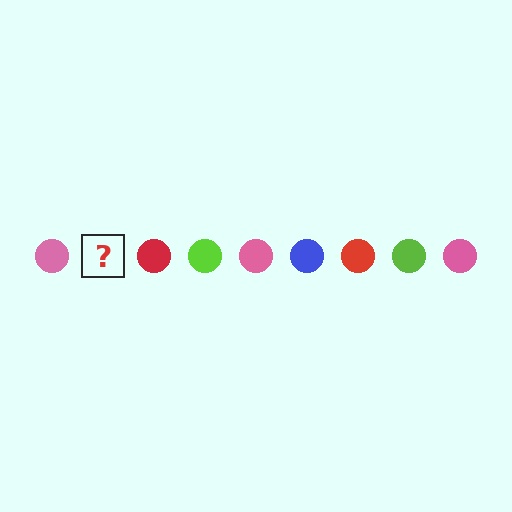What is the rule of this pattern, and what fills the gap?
The rule is that the pattern cycles through pink, blue, red, lime circles. The gap should be filled with a blue circle.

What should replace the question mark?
The question mark should be replaced with a blue circle.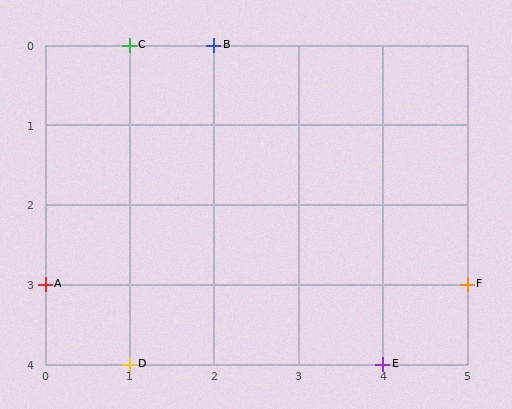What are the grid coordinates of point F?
Point F is at grid coordinates (5, 3).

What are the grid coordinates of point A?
Point A is at grid coordinates (0, 3).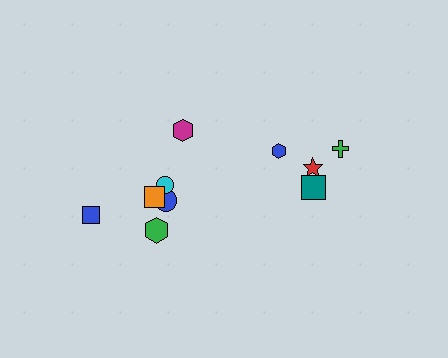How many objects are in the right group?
There are 4 objects.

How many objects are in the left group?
There are 6 objects.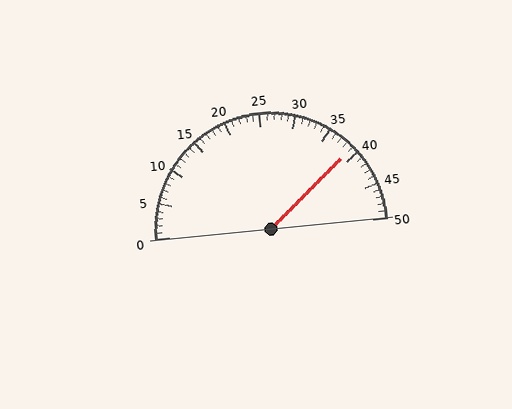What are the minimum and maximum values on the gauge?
The gauge ranges from 0 to 50.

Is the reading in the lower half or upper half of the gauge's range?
The reading is in the upper half of the range (0 to 50).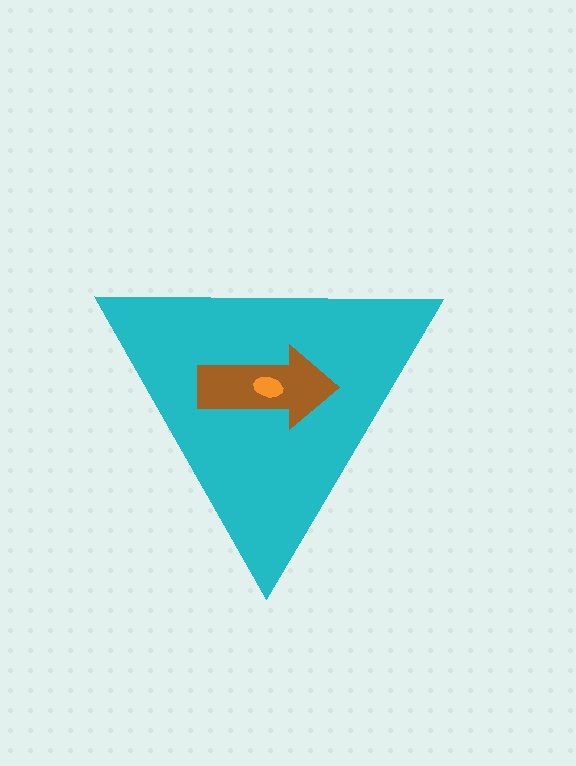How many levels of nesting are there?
3.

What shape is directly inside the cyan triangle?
The brown arrow.